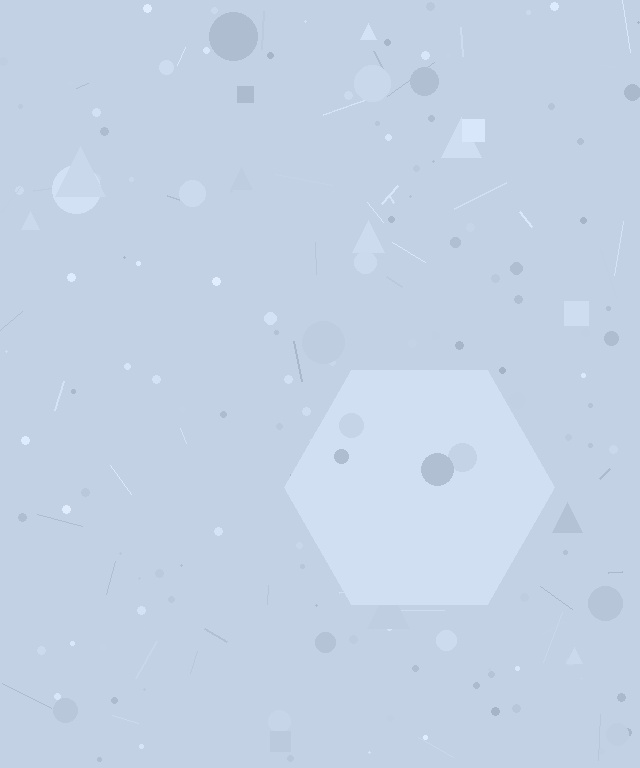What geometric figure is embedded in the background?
A hexagon is embedded in the background.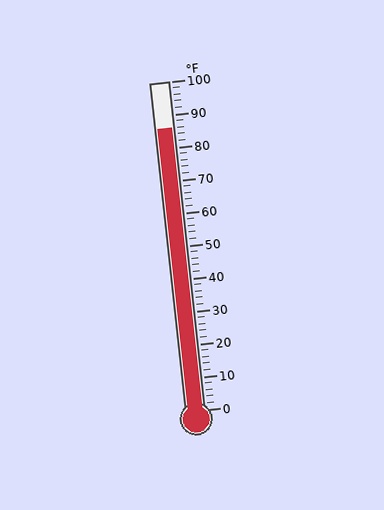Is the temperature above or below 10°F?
The temperature is above 10°F.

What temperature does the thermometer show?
The thermometer shows approximately 86°F.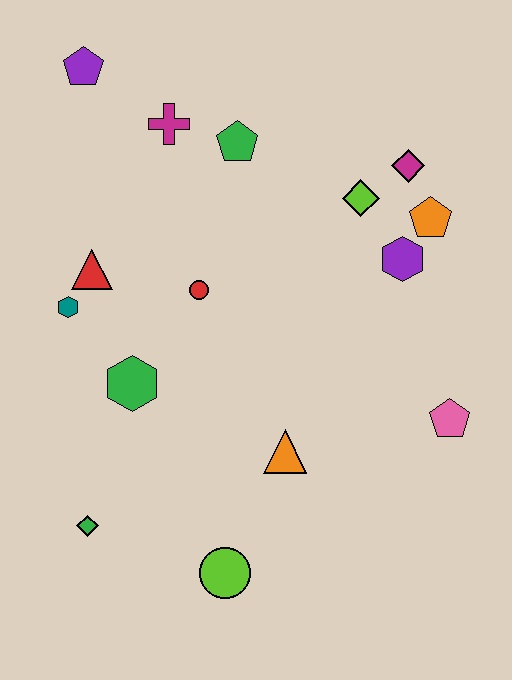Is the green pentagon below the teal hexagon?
No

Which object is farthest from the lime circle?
The purple pentagon is farthest from the lime circle.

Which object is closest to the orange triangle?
The lime circle is closest to the orange triangle.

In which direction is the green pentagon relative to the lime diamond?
The green pentagon is to the left of the lime diamond.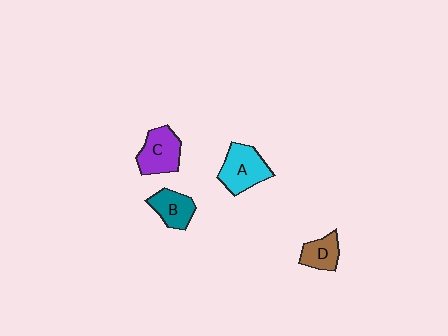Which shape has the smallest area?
Shape D (brown).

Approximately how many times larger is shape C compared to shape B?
Approximately 1.3 times.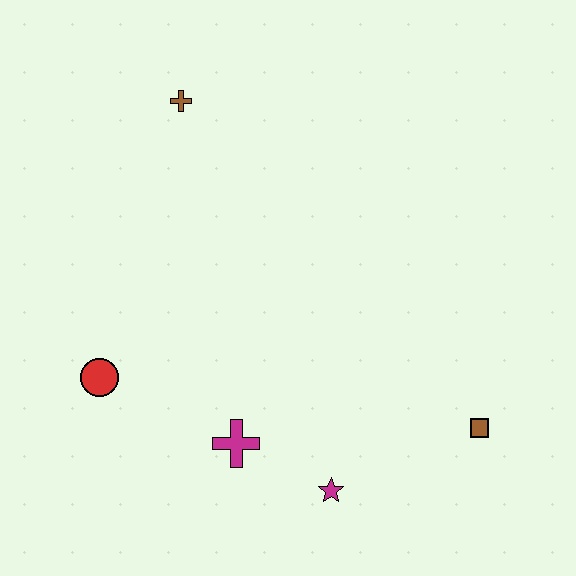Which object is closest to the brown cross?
The red circle is closest to the brown cross.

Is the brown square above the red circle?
No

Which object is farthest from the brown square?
The brown cross is farthest from the brown square.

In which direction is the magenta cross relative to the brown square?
The magenta cross is to the left of the brown square.